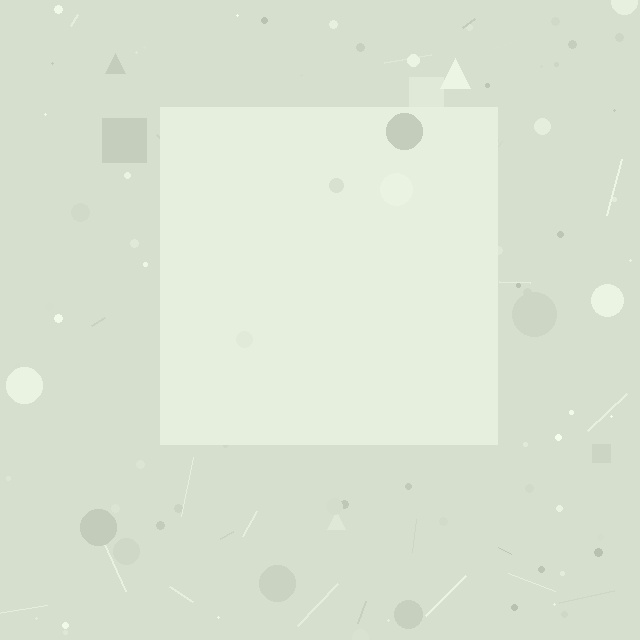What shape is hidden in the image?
A square is hidden in the image.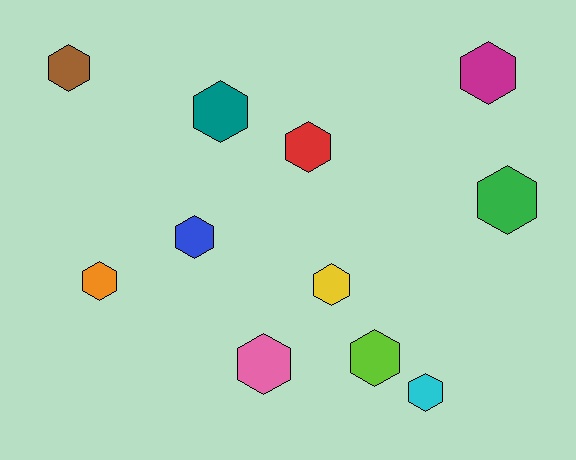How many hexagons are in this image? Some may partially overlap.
There are 11 hexagons.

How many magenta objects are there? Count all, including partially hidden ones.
There is 1 magenta object.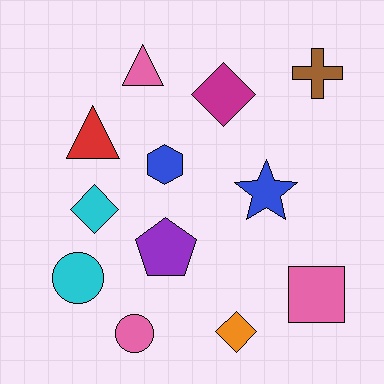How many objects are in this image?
There are 12 objects.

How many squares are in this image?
There is 1 square.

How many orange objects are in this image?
There is 1 orange object.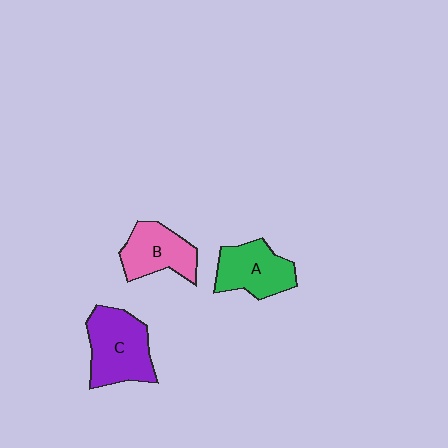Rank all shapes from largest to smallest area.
From largest to smallest: C (purple), A (green), B (pink).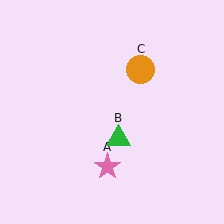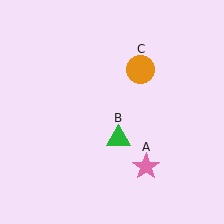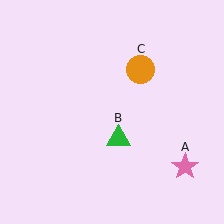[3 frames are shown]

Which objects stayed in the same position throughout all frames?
Green triangle (object B) and orange circle (object C) remained stationary.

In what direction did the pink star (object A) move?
The pink star (object A) moved right.